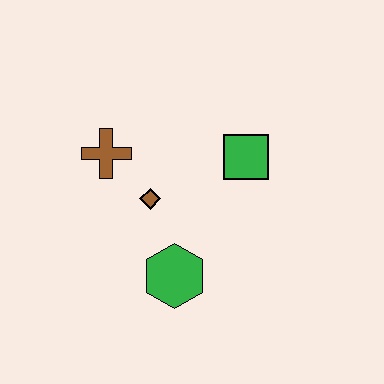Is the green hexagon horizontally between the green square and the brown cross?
Yes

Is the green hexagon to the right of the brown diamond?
Yes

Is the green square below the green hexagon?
No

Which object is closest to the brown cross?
The brown diamond is closest to the brown cross.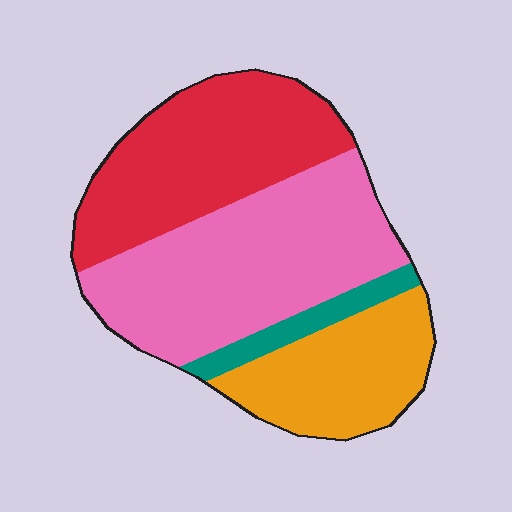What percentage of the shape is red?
Red takes up about one third (1/3) of the shape.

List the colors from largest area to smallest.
From largest to smallest: pink, red, orange, teal.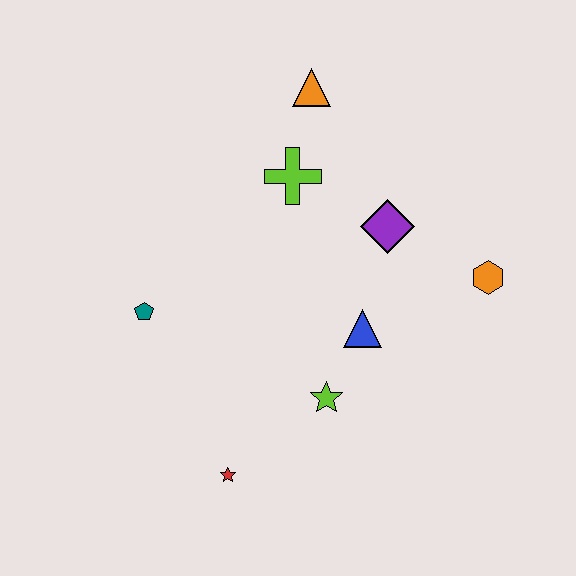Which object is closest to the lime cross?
The orange triangle is closest to the lime cross.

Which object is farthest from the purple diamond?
The red star is farthest from the purple diamond.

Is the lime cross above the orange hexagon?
Yes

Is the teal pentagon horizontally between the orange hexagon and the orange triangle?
No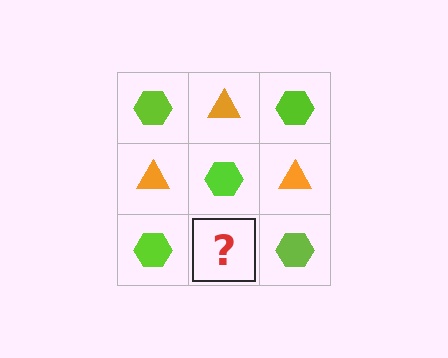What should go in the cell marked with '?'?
The missing cell should contain an orange triangle.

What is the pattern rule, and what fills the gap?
The rule is that it alternates lime hexagon and orange triangle in a checkerboard pattern. The gap should be filled with an orange triangle.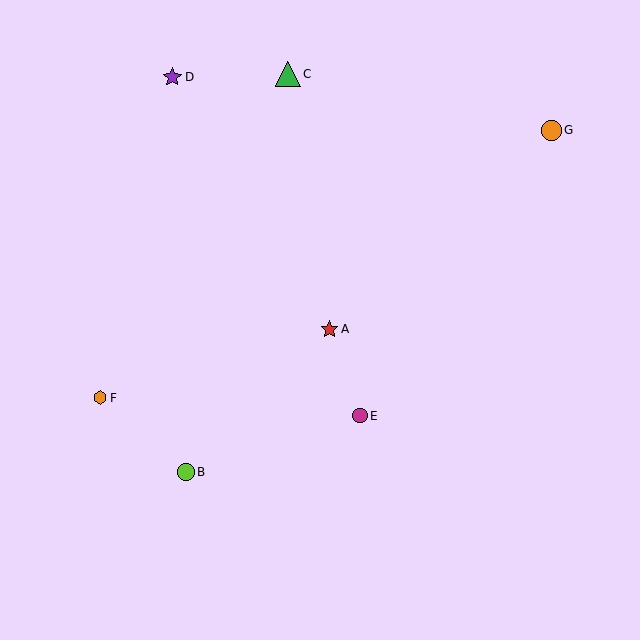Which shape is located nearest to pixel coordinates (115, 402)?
The orange hexagon (labeled F) at (100, 398) is nearest to that location.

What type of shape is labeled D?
Shape D is a purple star.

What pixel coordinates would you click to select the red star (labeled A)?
Click at (329, 329) to select the red star A.